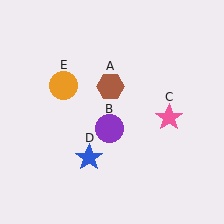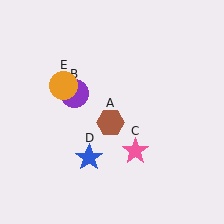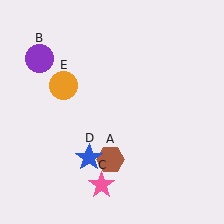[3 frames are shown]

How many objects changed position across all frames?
3 objects changed position: brown hexagon (object A), purple circle (object B), pink star (object C).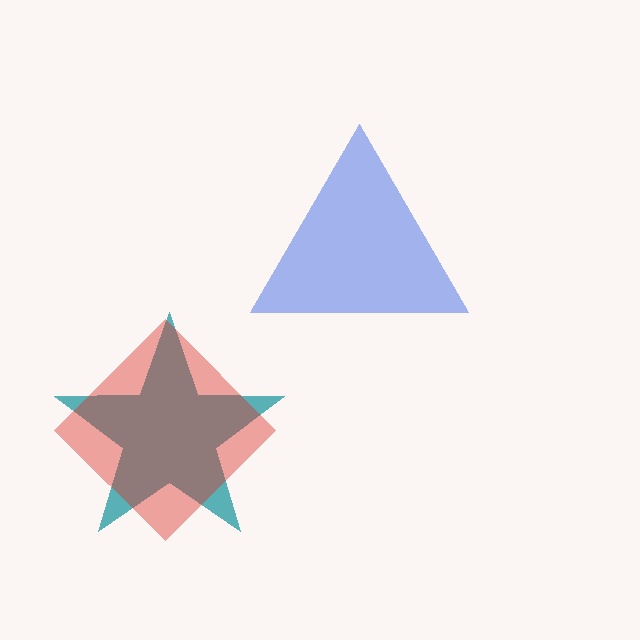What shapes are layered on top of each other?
The layered shapes are: a teal star, a blue triangle, a red diamond.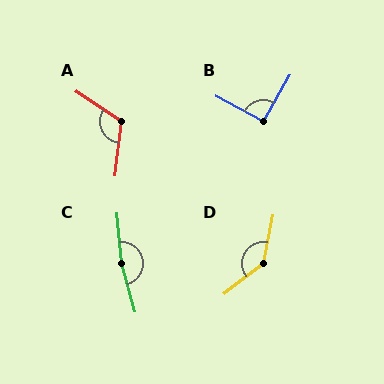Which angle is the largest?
C, at approximately 169 degrees.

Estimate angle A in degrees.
Approximately 116 degrees.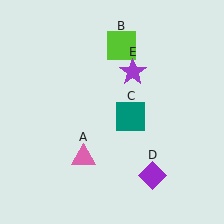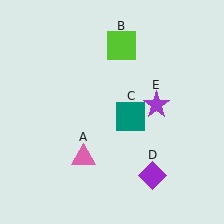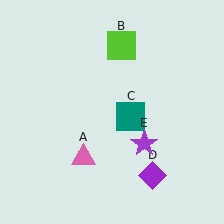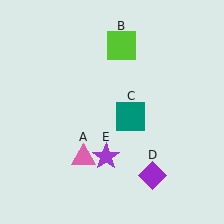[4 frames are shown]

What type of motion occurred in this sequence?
The purple star (object E) rotated clockwise around the center of the scene.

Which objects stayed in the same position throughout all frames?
Pink triangle (object A) and lime square (object B) and teal square (object C) and purple diamond (object D) remained stationary.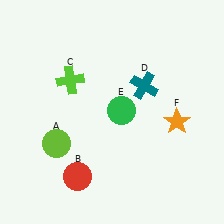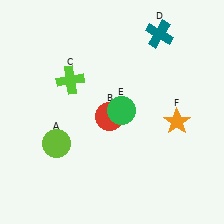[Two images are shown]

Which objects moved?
The objects that moved are: the red circle (B), the teal cross (D).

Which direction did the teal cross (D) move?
The teal cross (D) moved up.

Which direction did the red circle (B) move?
The red circle (B) moved up.